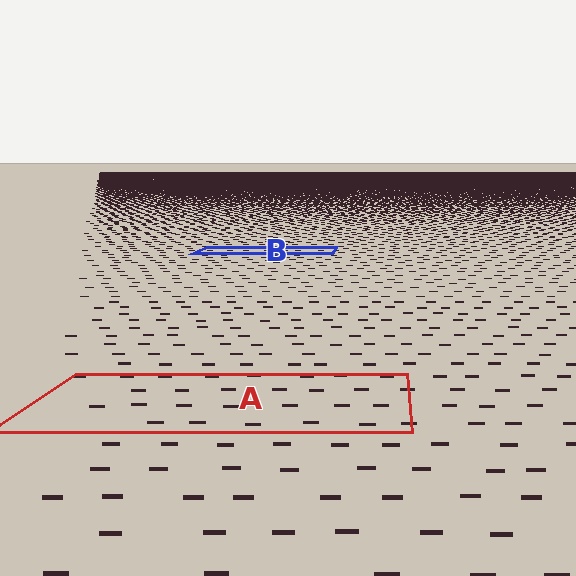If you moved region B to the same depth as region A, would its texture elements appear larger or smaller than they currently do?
They would appear larger. At a closer depth, the same texture elements are projected at a bigger on-screen size.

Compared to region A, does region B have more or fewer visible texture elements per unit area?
Region B has more texture elements per unit area — they are packed more densely because it is farther away.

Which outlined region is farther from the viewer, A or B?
Region B is farther from the viewer — the texture elements inside it appear smaller and more densely packed.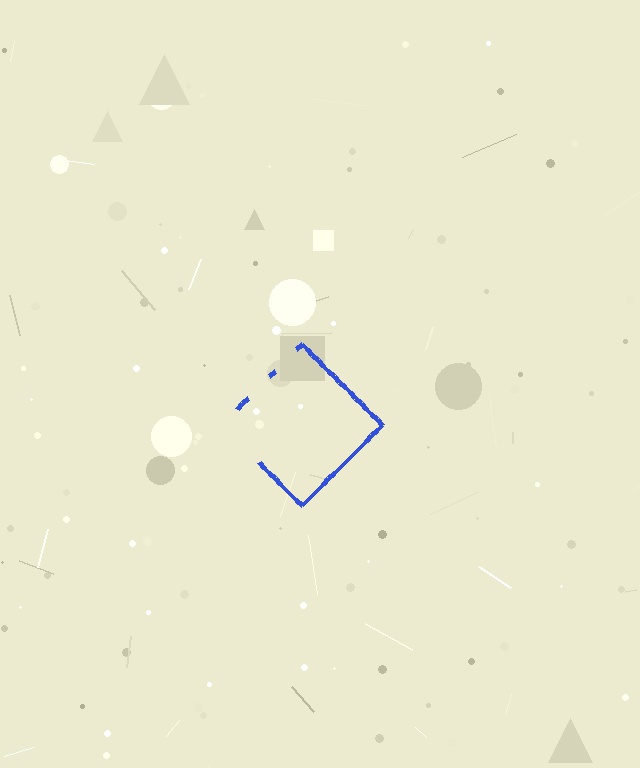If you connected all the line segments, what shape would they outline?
They would outline a diamond.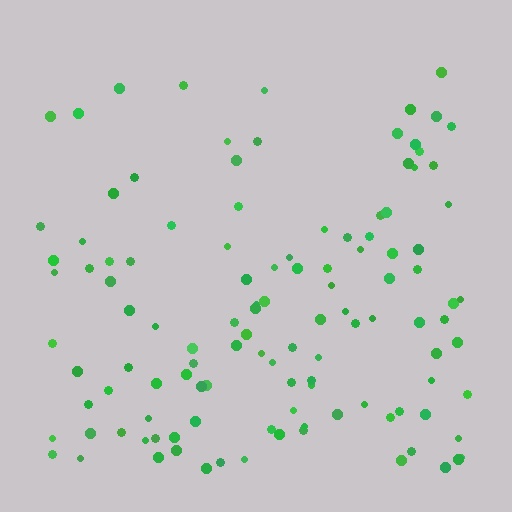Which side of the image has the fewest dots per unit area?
The top.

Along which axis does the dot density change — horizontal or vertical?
Vertical.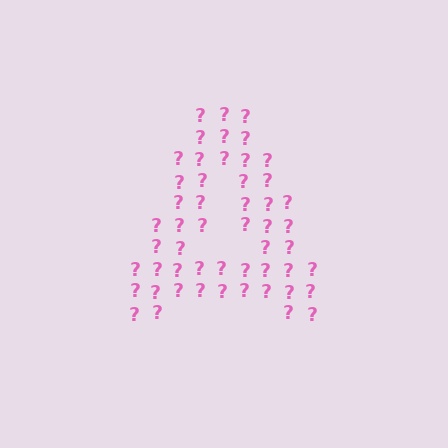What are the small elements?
The small elements are question marks.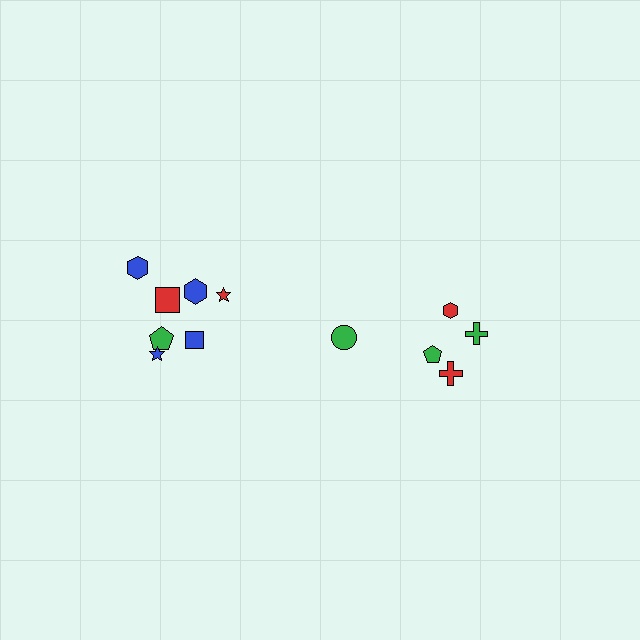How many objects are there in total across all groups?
There are 12 objects.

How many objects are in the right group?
There are 5 objects.